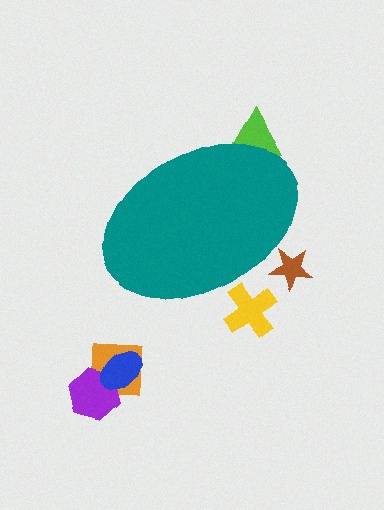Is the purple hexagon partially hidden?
No, the purple hexagon is fully visible.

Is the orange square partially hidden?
No, the orange square is fully visible.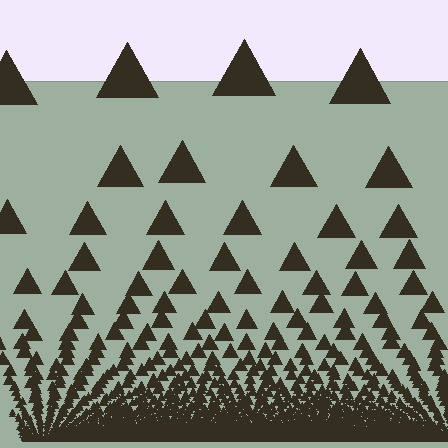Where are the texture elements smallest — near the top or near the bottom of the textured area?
Near the bottom.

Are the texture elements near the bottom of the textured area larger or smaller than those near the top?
Smaller. The gradient is inverted — elements near the bottom are smaller and denser.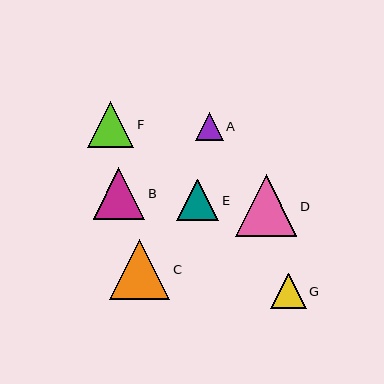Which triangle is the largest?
Triangle D is the largest with a size of approximately 62 pixels.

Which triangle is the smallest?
Triangle A is the smallest with a size of approximately 27 pixels.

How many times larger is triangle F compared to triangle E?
Triangle F is approximately 1.1 times the size of triangle E.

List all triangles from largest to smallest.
From largest to smallest: D, C, B, F, E, G, A.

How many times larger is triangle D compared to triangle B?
Triangle D is approximately 1.2 times the size of triangle B.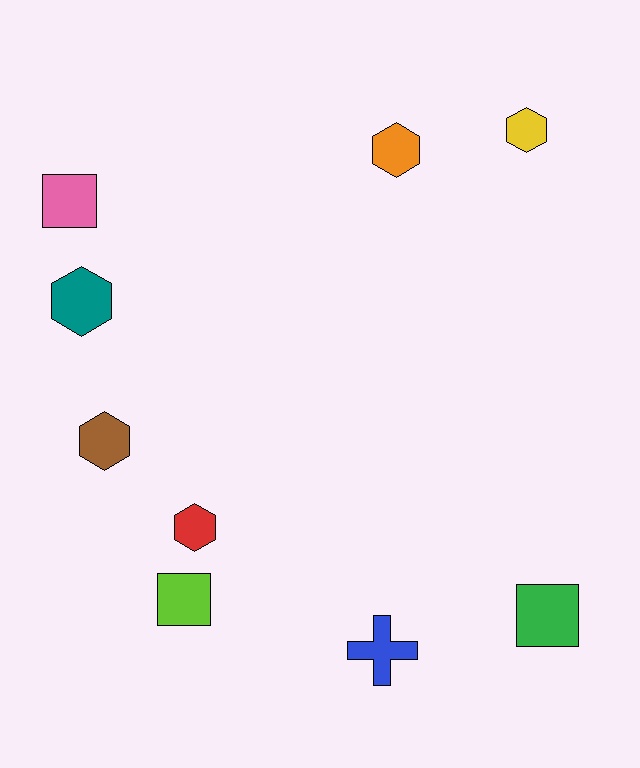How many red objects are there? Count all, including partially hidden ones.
There is 1 red object.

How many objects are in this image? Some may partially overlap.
There are 9 objects.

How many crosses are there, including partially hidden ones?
There is 1 cross.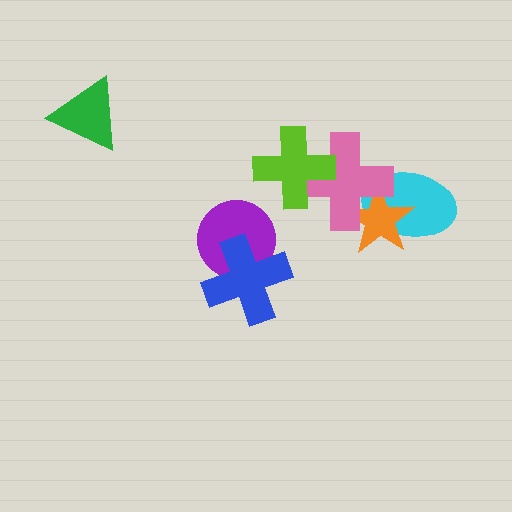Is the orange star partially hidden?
Yes, it is partially covered by another shape.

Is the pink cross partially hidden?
Yes, it is partially covered by another shape.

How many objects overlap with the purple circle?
1 object overlaps with the purple circle.